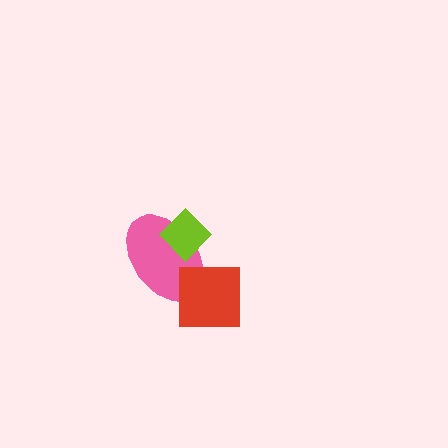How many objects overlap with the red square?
1 object overlaps with the red square.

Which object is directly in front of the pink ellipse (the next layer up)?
The lime diamond is directly in front of the pink ellipse.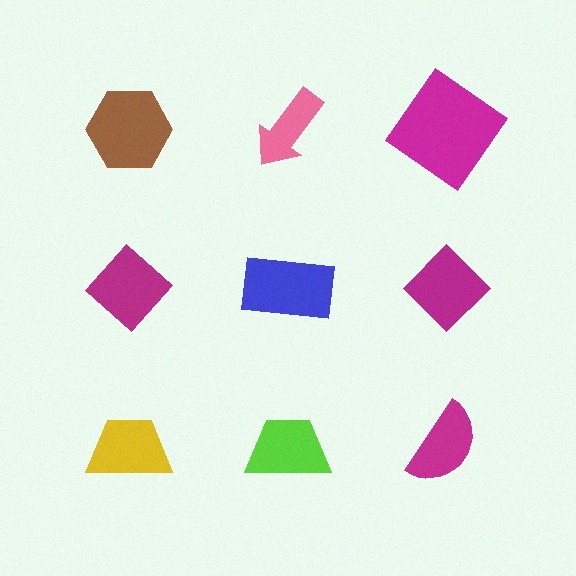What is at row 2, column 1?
A magenta diamond.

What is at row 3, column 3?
A magenta semicircle.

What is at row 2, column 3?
A magenta diamond.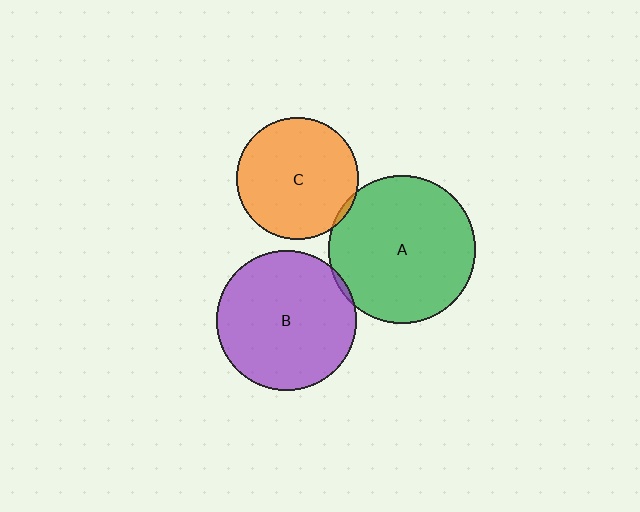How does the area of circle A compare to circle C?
Approximately 1.5 times.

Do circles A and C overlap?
Yes.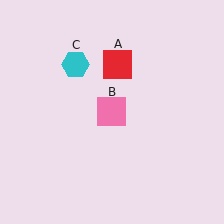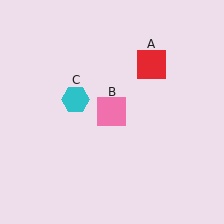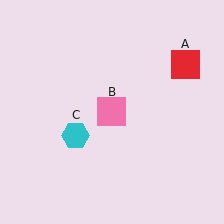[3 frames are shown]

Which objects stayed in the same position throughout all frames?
Pink square (object B) remained stationary.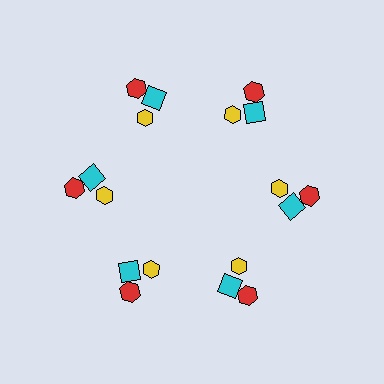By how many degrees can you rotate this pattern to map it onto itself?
The pattern maps onto itself every 60 degrees of rotation.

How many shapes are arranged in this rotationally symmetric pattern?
There are 18 shapes, arranged in 6 groups of 3.